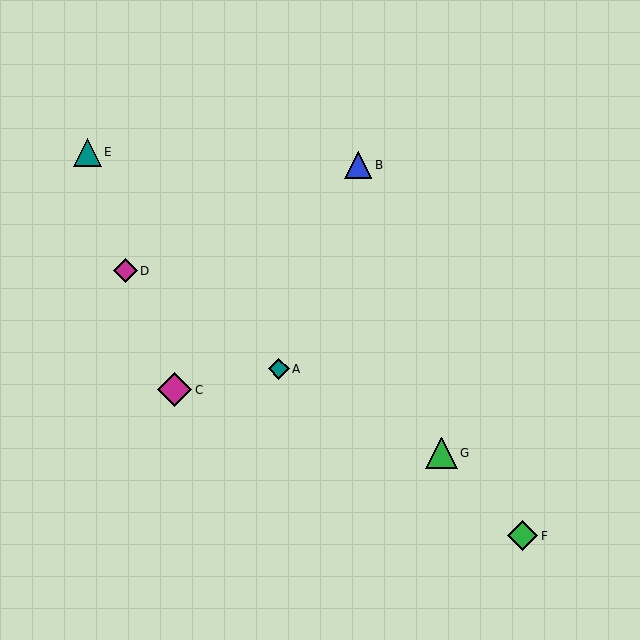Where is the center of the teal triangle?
The center of the teal triangle is at (87, 152).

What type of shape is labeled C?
Shape C is a magenta diamond.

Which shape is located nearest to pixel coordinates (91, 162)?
The teal triangle (labeled E) at (87, 152) is nearest to that location.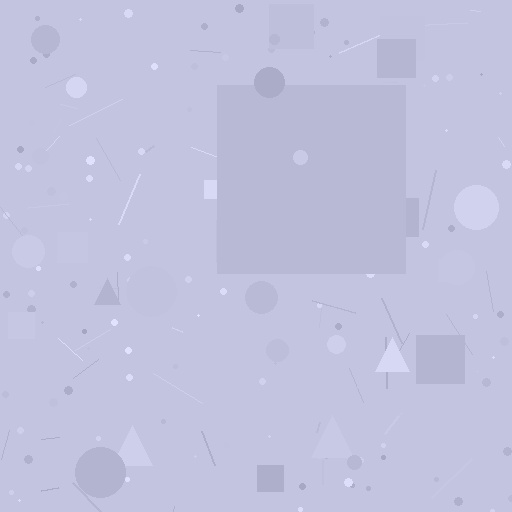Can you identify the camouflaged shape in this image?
The camouflaged shape is a square.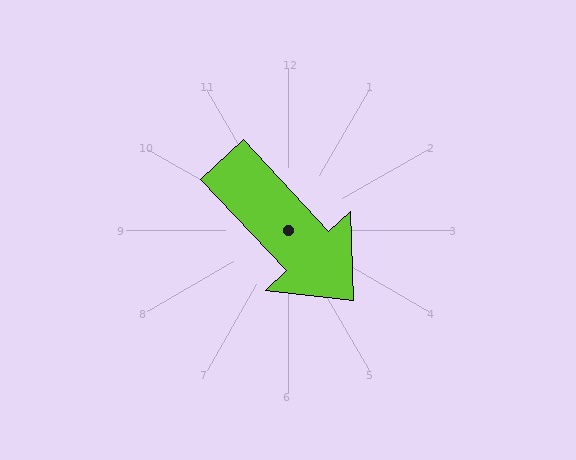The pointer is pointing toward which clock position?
Roughly 5 o'clock.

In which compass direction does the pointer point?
Southeast.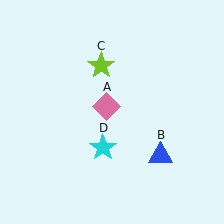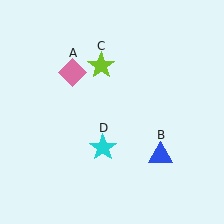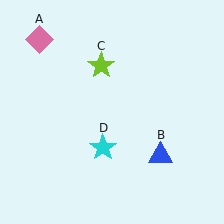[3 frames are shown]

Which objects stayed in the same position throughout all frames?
Blue triangle (object B) and lime star (object C) and cyan star (object D) remained stationary.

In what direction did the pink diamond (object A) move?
The pink diamond (object A) moved up and to the left.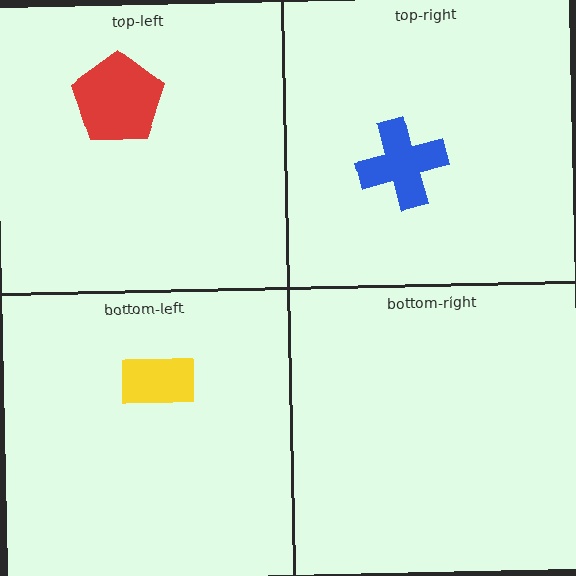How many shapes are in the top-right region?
1.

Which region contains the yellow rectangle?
The bottom-left region.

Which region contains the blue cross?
The top-right region.